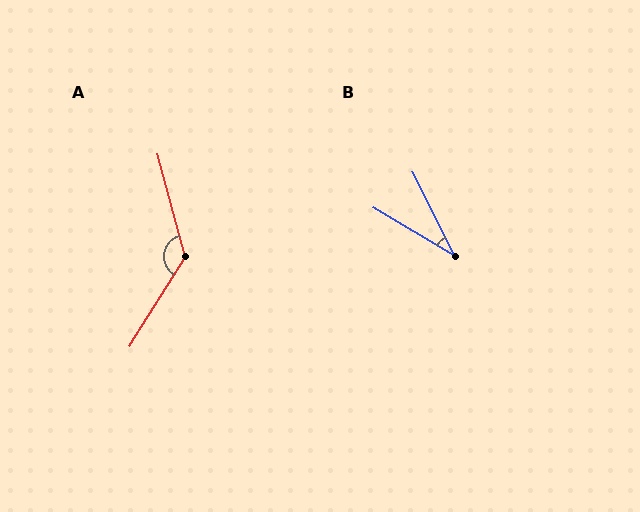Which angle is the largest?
A, at approximately 133 degrees.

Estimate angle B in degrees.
Approximately 33 degrees.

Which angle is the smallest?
B, at approximately 33 degrees.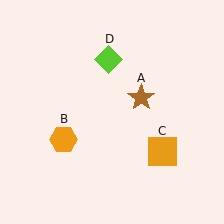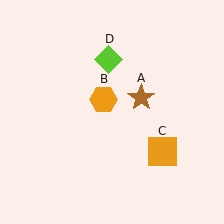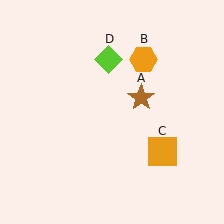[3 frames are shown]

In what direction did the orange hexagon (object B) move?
The orange hexagon (object B) moved up and to the right.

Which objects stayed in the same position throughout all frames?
Brown star (object A) and orange square (object C) and lime diamond (object D) remained stationary.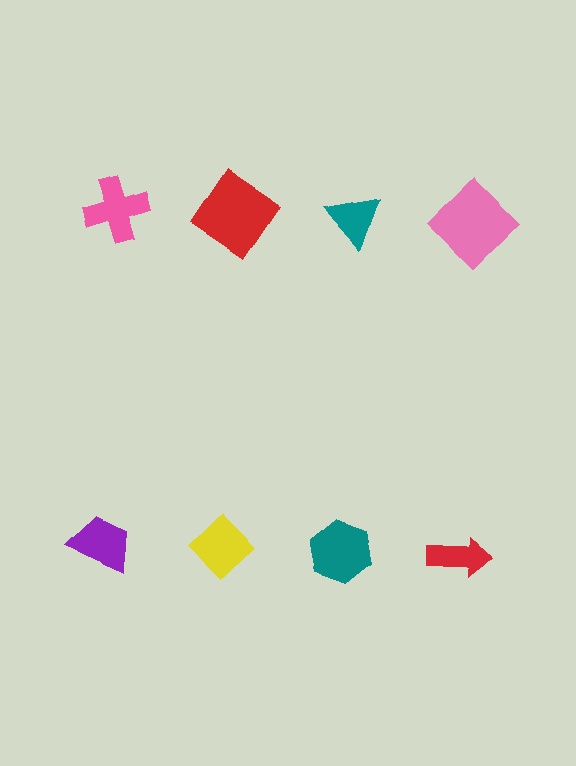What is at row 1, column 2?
A red diamond.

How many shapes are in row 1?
4 shapes.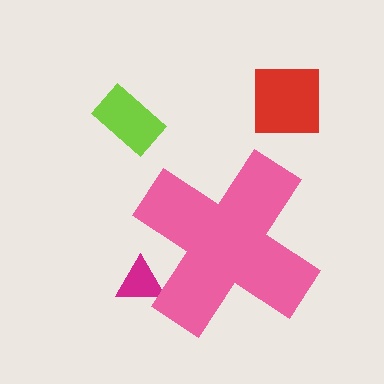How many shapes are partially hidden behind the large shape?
1 shape is partially hidden.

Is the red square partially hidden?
No, the red square is fully visible.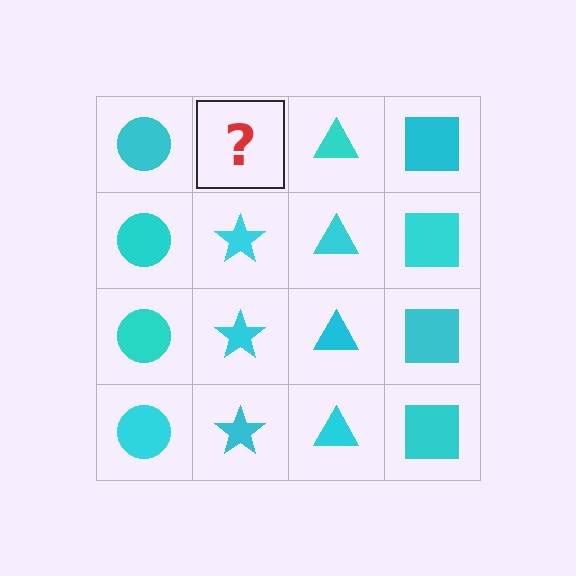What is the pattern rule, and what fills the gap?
The rule is that each column has a consistent shape. The gap should be filled with a cyan star.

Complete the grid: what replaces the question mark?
The question mark should be replaced with a cyan star.